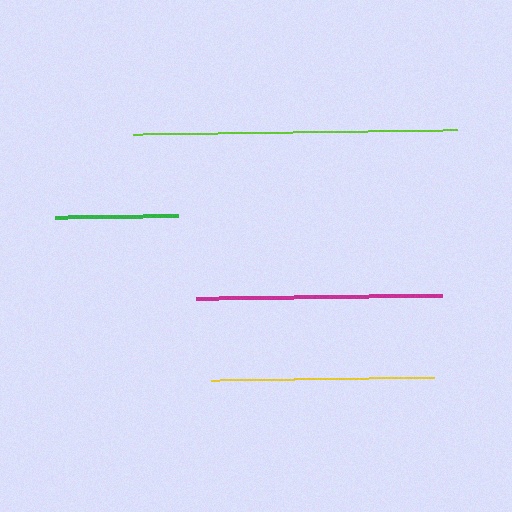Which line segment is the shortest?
The green line is the shortest at approximately 123 pixels.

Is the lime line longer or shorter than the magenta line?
The lime line is longer than the magenta line.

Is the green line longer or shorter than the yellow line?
The yellow line is longer than the green line.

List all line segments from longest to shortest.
From longest to shortest: lime, magenta, yellow, green.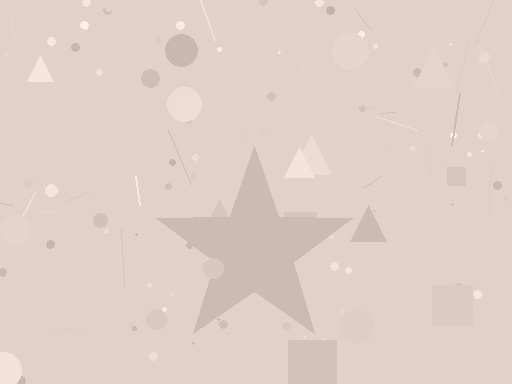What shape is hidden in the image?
A star is hidden in the image.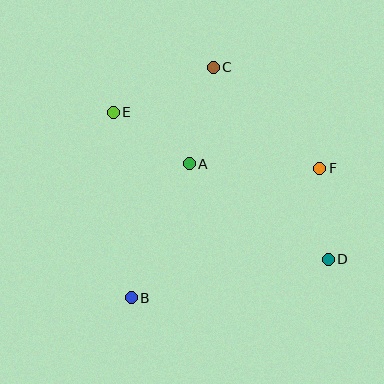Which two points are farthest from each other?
Points D and E are farthest from each other.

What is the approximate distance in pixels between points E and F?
The distance between E and F is approximately 214 pixels.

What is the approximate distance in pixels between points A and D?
The distance between A and D is approximately 168 pixels.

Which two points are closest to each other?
Points D and F are closest to each other.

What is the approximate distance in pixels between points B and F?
The distance between B and F is approximately 229 pixels.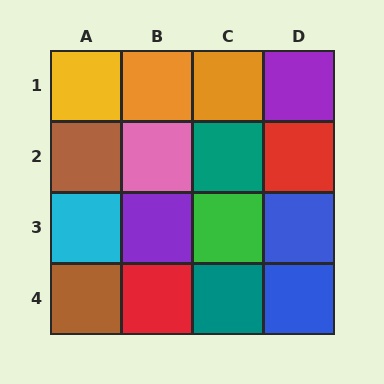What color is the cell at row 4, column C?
Teal.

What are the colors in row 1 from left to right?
Yellow, orange, orange, purple.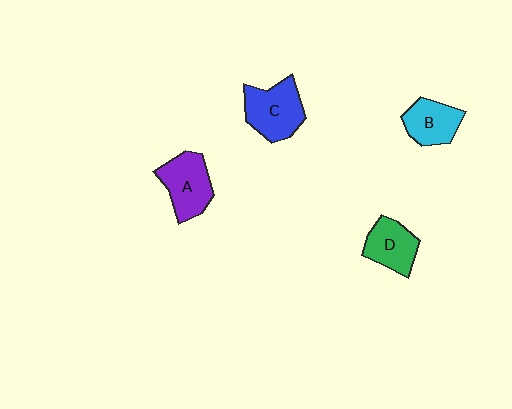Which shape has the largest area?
Shape C (blue).